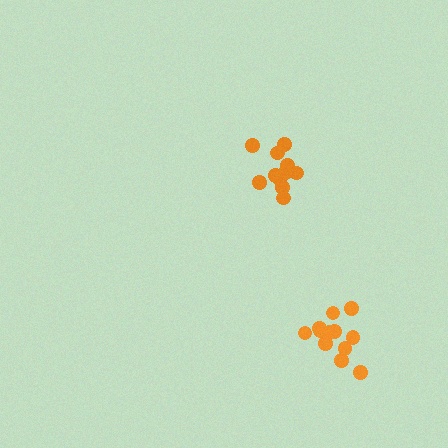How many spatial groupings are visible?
There are 2 spatial groupings.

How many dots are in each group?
Group 1: 12 dots, Group 2: 11 dots (23 total).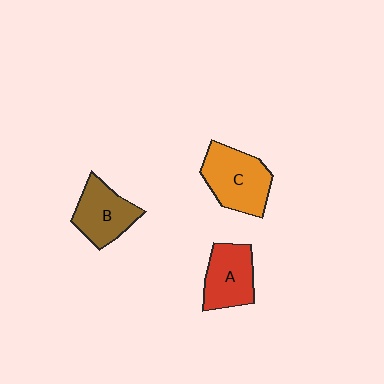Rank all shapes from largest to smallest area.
From largest to smallest: C (orange), B (brown), A (red).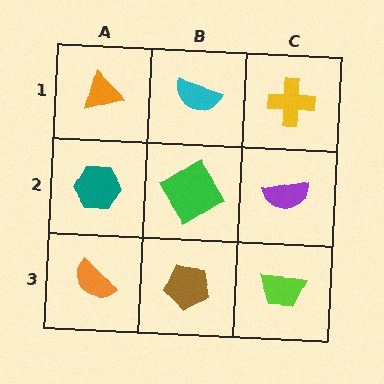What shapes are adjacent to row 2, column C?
A yellow cross (row 1, column C), a lime trapezoid (row 3, column C), a green diamond (row 2, column B).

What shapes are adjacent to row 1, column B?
A green diamond (row 2, column B), an orange triangle (row 1, column A), a yellow cross (row 1, column C).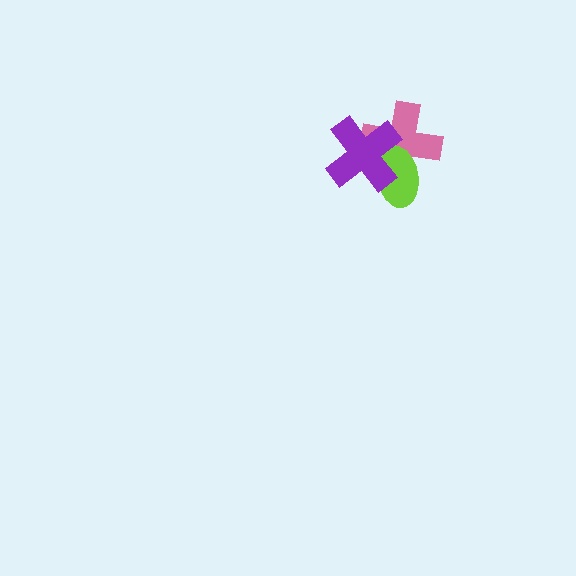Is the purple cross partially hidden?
No, no other shape covers it.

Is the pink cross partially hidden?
Yes, it is partially covered by another shape.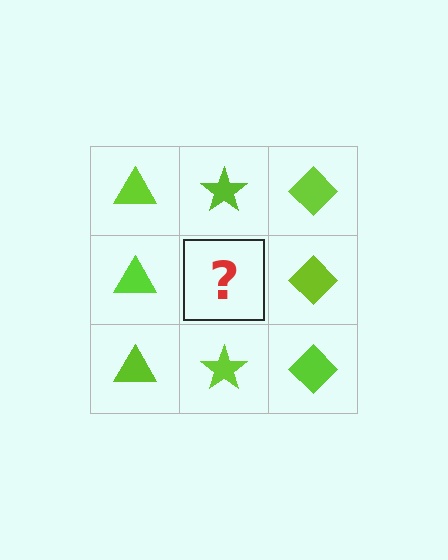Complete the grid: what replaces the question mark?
The question mark should be replaced with a lime star.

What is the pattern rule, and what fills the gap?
The rule is that each column has a consistent shape. The gap should be filled with a lime star.